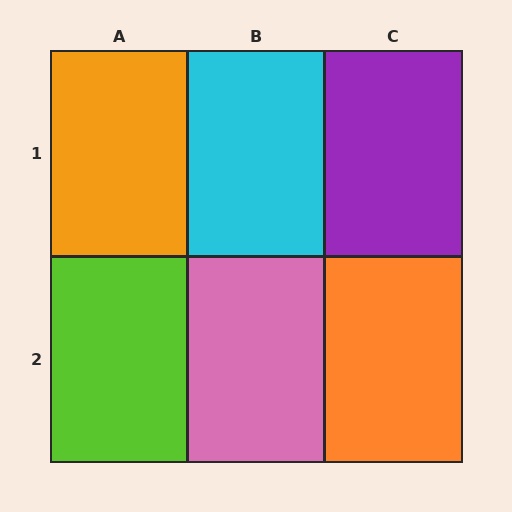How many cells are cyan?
1 cell is cyan.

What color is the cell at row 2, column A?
Lime.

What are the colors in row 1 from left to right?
Orange, cyan, purple.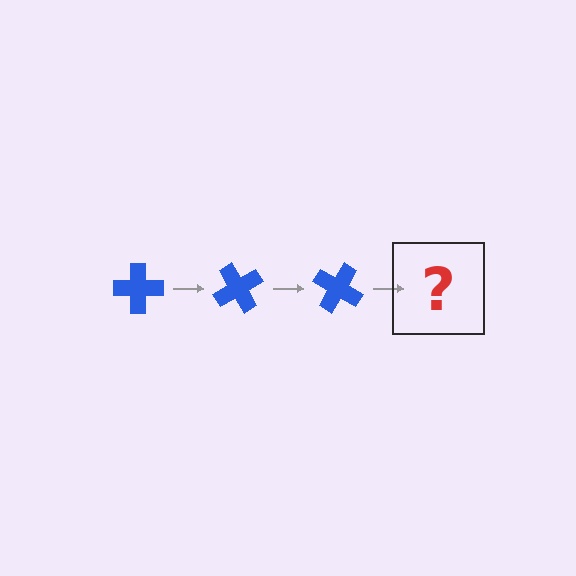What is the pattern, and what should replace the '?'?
The pattern is that the cross rotates 60 degrees each step. The '?' should be a blue cross rotated 180 degrees.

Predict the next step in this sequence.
The next step is a blue cross rotated 180 degrees.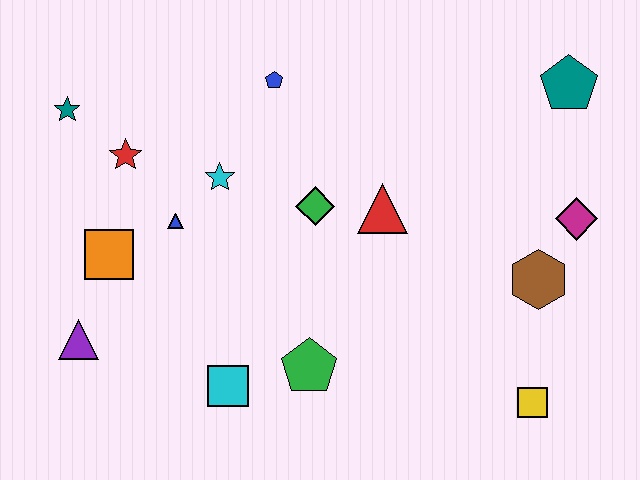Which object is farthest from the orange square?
The teal pentagon is farthest from the orange square.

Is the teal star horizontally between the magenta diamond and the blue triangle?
No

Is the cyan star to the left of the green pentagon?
Yes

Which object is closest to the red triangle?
The green diamond is closest to the red triangle.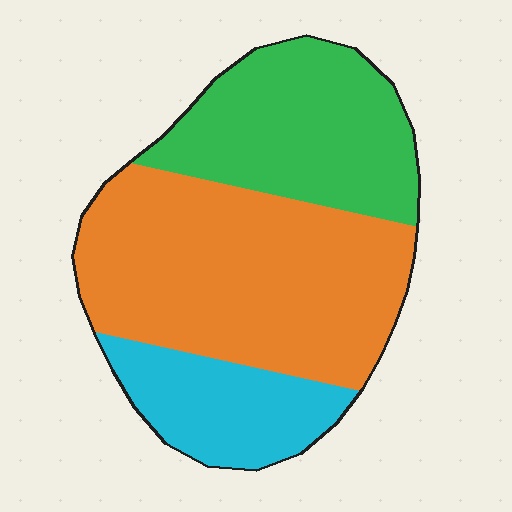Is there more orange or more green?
Orange.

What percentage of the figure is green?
Green takes up between a sixth and a third of the figure.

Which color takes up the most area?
Orange, at roughly 50%.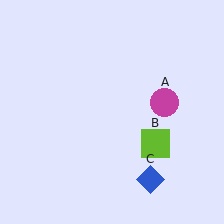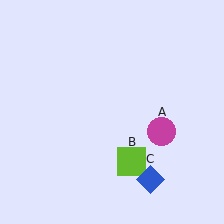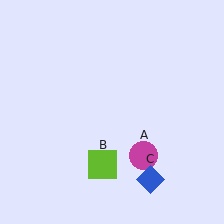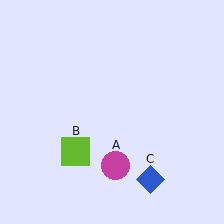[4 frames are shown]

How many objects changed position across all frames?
2 objects changed position: magenta circle (object A), lime square (object B).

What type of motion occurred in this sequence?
The magenta circle (object A), lime square (object B) rotated clockwise around the center of the scene.